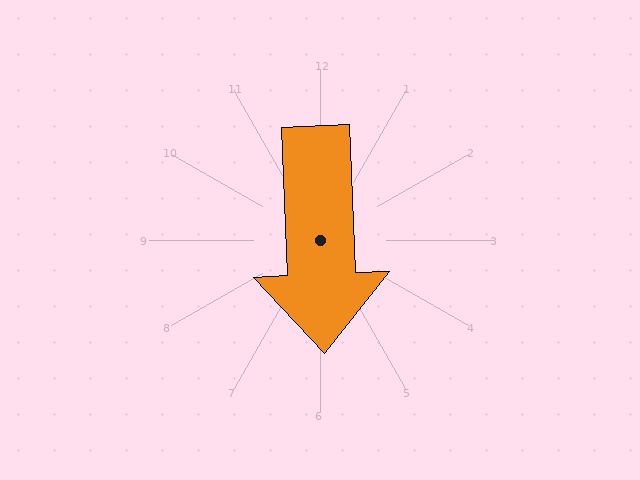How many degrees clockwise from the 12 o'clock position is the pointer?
Approximately 178 degrees.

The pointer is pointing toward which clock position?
Roughly 6 o'clock.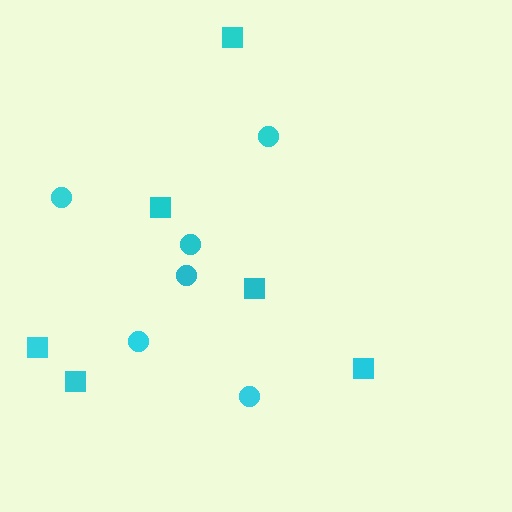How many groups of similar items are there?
There are 2 groups: one group of squares (6) and one group of circles (6).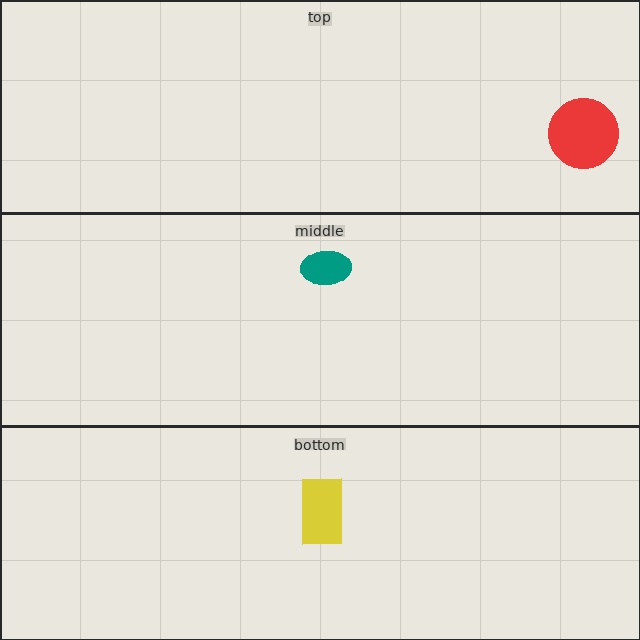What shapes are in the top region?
The red circle.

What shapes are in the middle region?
The teal ellipse.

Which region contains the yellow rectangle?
The bottom region.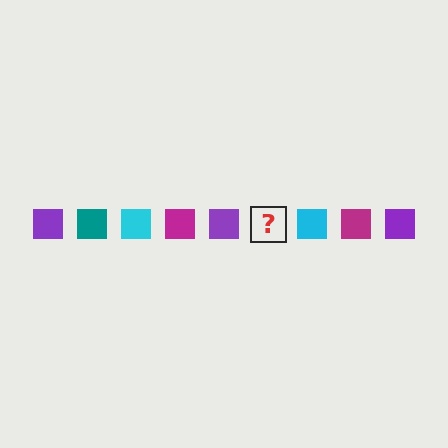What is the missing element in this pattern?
The missing element is a teal square.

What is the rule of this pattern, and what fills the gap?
The rule is that the pattern cycles through purple, teal, cyan, magenta squares. The gap should be filled with a teal square.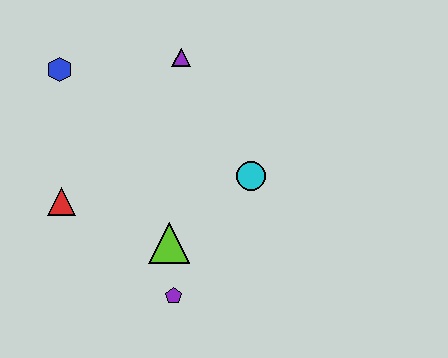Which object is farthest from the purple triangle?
The purple pentagon is farthest from the purple triangle.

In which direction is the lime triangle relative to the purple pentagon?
The lime triangle is above the purple pentagon.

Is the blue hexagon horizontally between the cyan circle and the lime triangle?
No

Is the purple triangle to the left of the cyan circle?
Yes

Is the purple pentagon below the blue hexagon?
Yes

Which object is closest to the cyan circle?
The lime triangle is closest to the cyan circle.